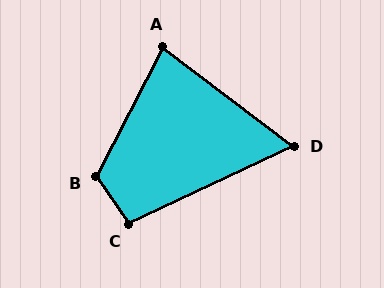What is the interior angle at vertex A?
Approximately 80 degrees (acute).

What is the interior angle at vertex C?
Approximately 100 degrees (obtuse).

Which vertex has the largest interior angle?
B, at approximately 117 degrees.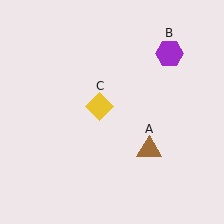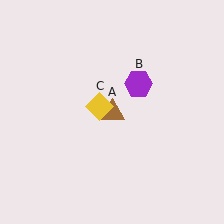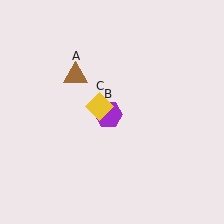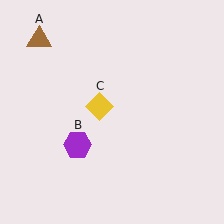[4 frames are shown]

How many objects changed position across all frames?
2 objects changed position: brown triangle (object A), purple hexagon (object B).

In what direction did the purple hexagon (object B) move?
The purple hexagon (object B) moved down and to the left.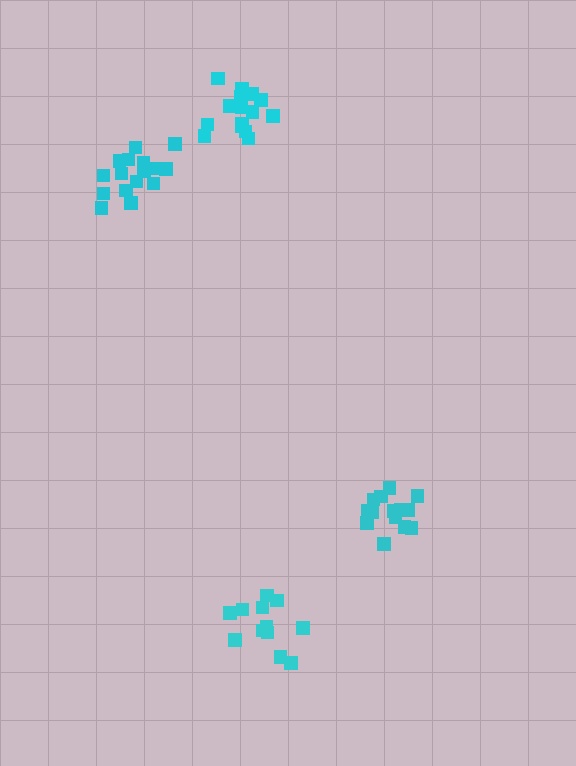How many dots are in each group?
Group 1: 12 dots, Group 2: 16 dots, Group 3: 15 dots, Group 4: 14 dots (57 total).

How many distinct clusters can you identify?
There are 4 distinct clusters.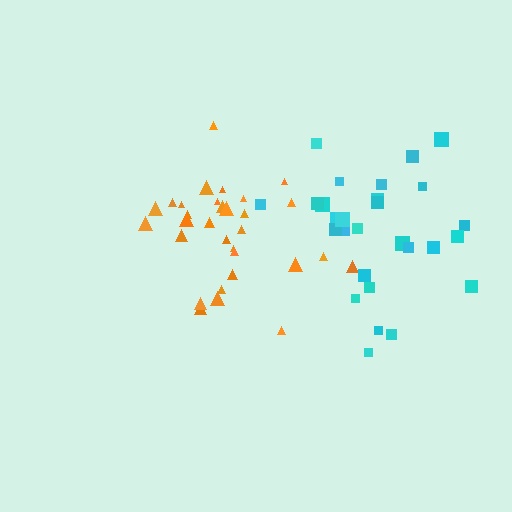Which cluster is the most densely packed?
Orange.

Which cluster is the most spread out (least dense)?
Cyan.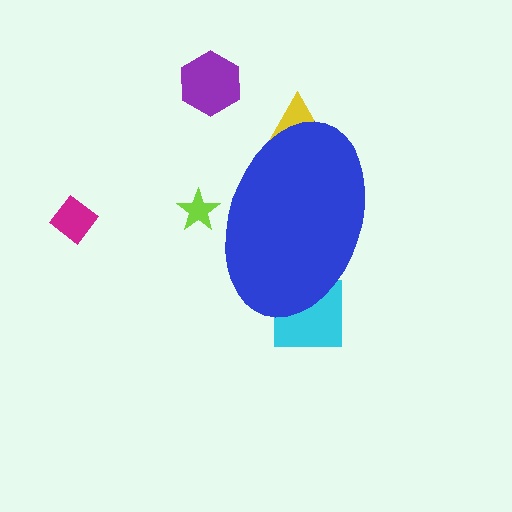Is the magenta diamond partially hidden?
No, the magenta diamond is fully visible.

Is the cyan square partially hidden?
Yes, the cyan square is partially hidden behind the blue ellipse.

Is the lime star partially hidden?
Yes, the lime star is partially hidden behind the blue ellipse.